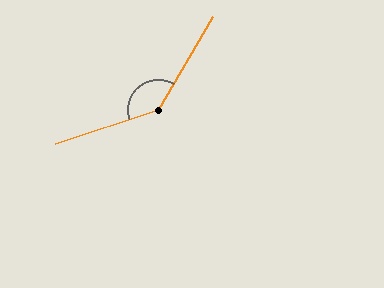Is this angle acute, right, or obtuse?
It is obtuse.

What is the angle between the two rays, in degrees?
Approximately 140 degrees.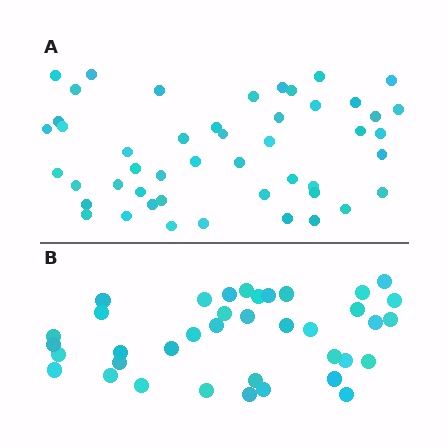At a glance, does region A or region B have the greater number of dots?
Region A (the top region) has more dots.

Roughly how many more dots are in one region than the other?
Region A has roughly 10 or so more dots than region B.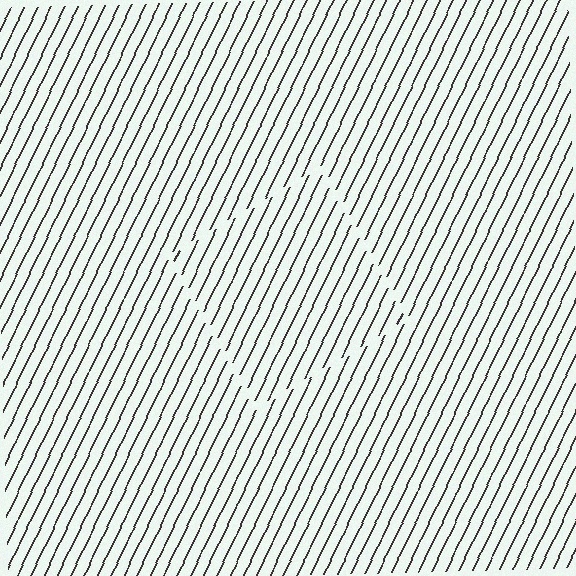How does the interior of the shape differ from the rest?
The interior of the shape contains the same grating, shifted by half a period — the contour is defined by the phase discontinuity where line-ends from the inner and outer gratings abut.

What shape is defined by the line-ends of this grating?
An illusory square. The interior of the shape contains the same grating, shifted by half a period — the contour is defined by the phase discontinuity where line-ends from the inner and outer gratings abut.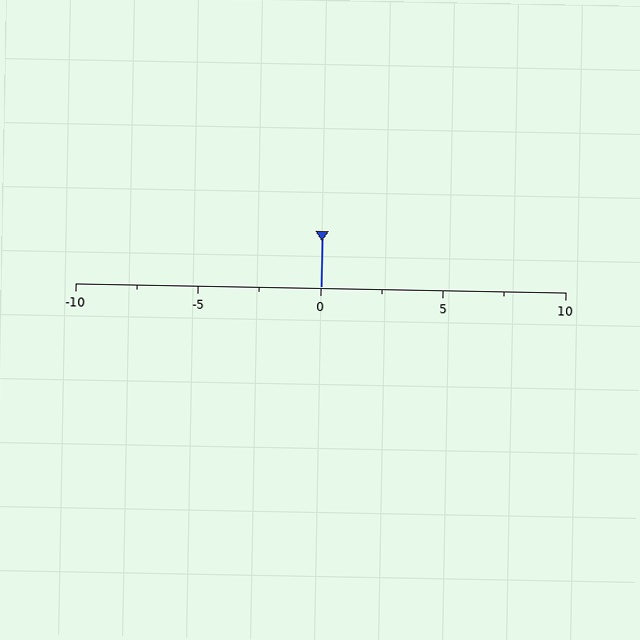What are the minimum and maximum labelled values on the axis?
The axis runs from -10 to 10.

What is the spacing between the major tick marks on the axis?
The major ticks are spaced 5 apart.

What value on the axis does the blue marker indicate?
The marker indicates approximately 0.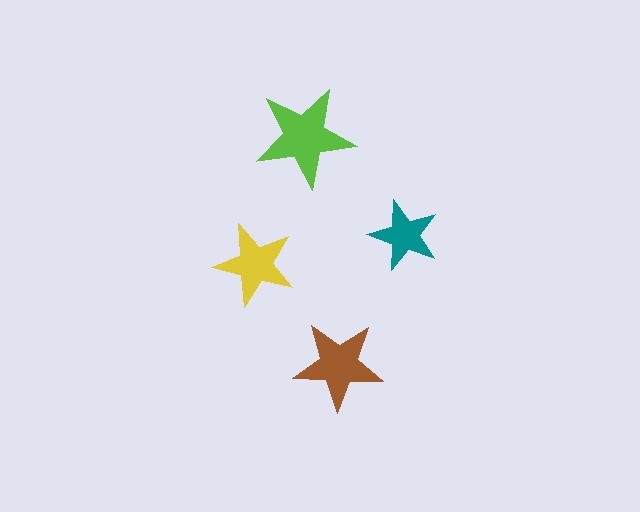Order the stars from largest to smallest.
the lime one, the brown one, the yellow one, the teal one.